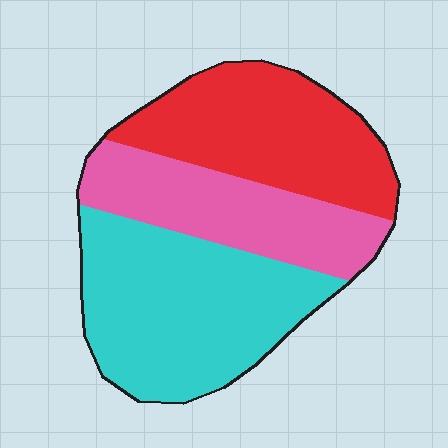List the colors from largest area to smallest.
From largest to smallest: cyan, red, pink.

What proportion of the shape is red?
Red takes up about one third (1/3) of the shape.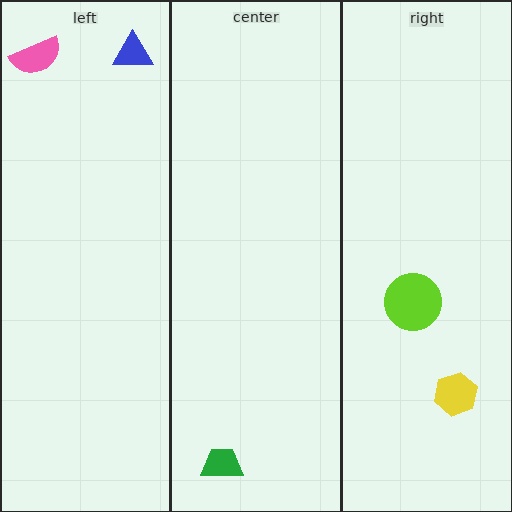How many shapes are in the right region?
2.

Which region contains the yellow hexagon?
The right region.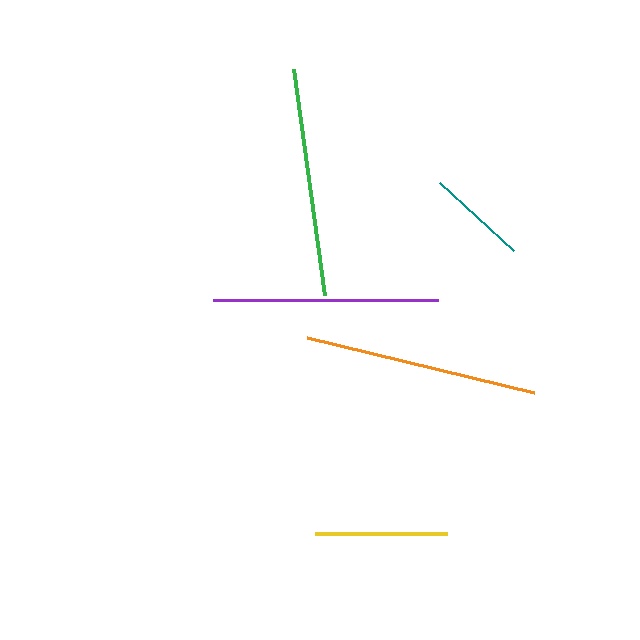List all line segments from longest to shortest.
From longest to shortest: orange, green, purple, yellow, teal.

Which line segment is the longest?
The orange line is the longest at approximately 233 pixels.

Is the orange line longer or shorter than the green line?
The orange line is longer than the green line.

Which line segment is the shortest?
The teal line is the shortest at approximately 100 pixels.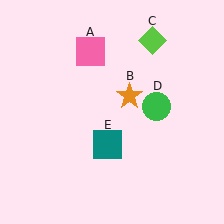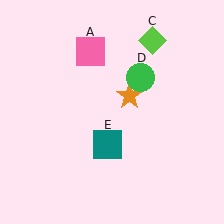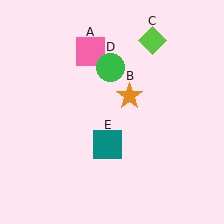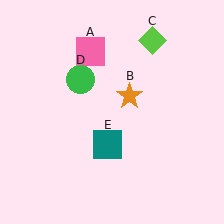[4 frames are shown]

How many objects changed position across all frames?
1 object changed position: green circle (object D).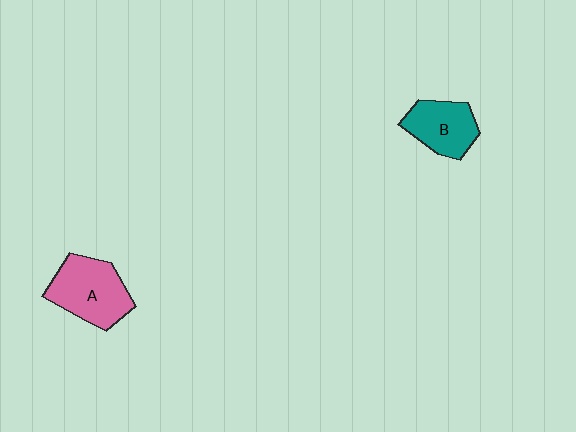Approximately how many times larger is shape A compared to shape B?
Approximately 1.3 times.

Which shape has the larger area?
Shape A (pink).